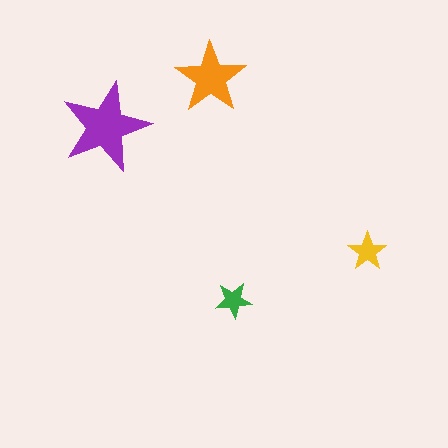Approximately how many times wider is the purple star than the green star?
About 2.5 times wider.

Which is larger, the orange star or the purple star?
The purple one.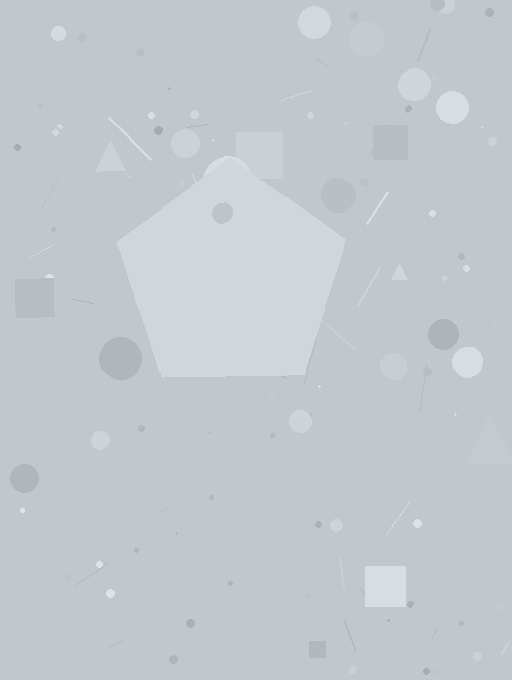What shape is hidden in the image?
A pentagon is hidden in the image.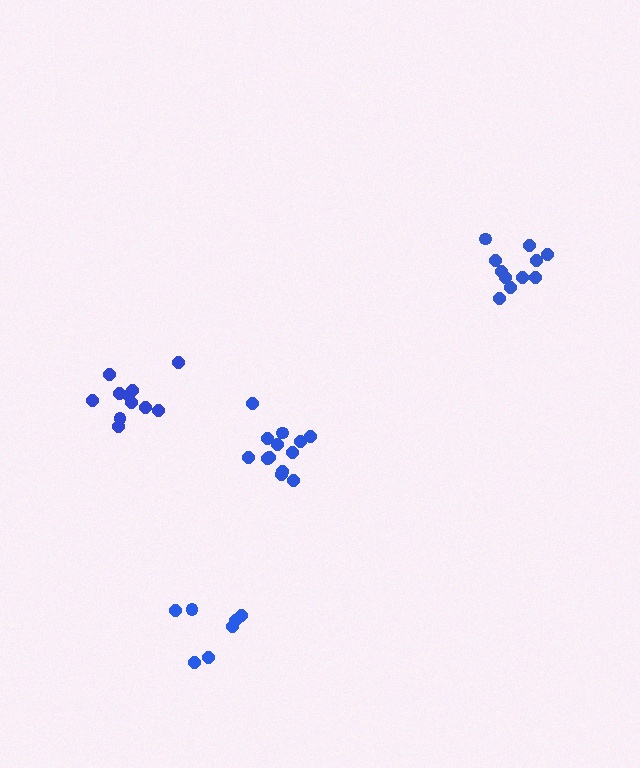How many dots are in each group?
Group 1: 13 dots, Group 2: 7 dots, Group 3: 11 dots, Group 4: 11 dots (42 total).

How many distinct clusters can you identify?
There are 4 distinct clusters.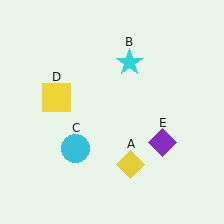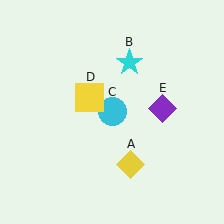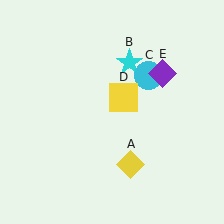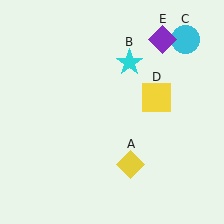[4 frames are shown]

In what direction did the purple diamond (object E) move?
The purple diamond (object E) moved up.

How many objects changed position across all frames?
3 objects changed position: cyan circle (object C), yellow square (object D), purple diamond (object E).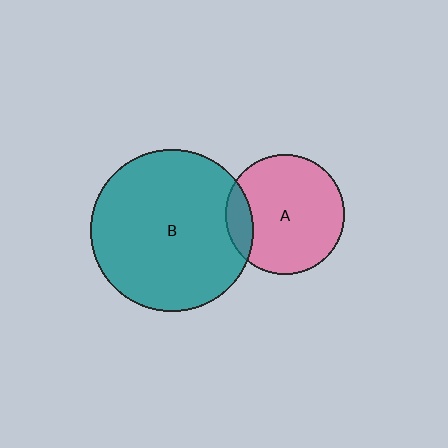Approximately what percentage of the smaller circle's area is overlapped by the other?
Approximately 15%.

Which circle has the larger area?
Circle B (teal).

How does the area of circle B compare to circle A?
Approximately 1.8 times.